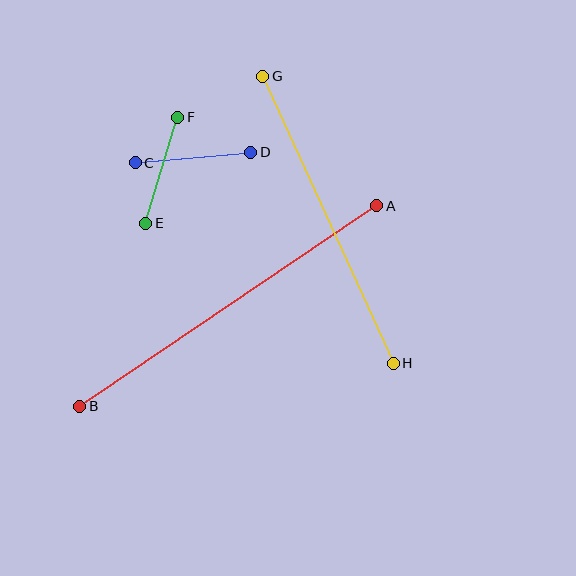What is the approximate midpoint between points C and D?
The midpoint is at approximately (193, 158) pixels.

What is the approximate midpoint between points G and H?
The midpoint is at approximately (328, 220) pixels.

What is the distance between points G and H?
The distance is approximately 315 pixels.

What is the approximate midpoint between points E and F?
The midpoint is at approximately (162, 170) pixels.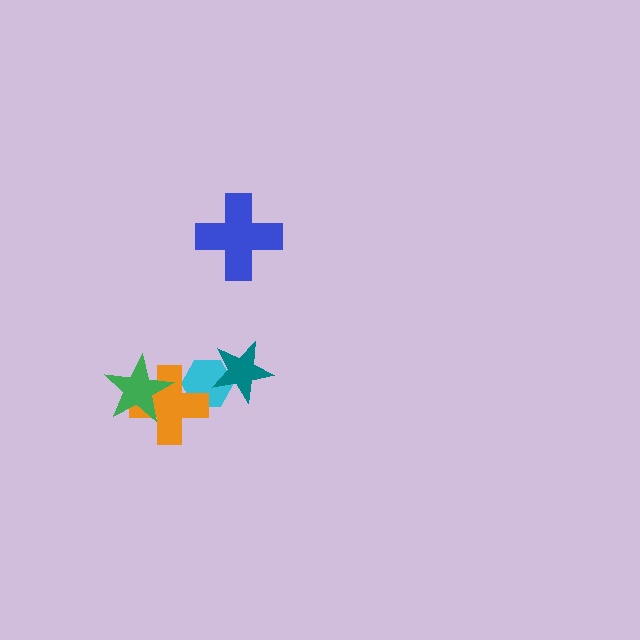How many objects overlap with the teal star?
1 object overlaps with the teal star.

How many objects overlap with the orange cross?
2 objects overlap with the orange cross.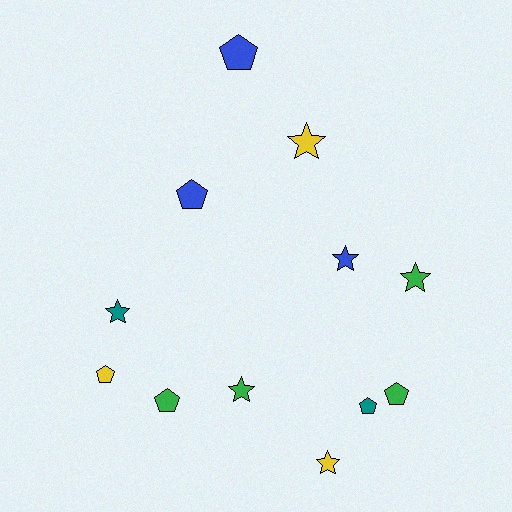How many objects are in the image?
There are 12 objects.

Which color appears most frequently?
Green, with 4 objects.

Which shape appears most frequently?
Star, with 6 objects.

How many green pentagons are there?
There are 2 green pentagons.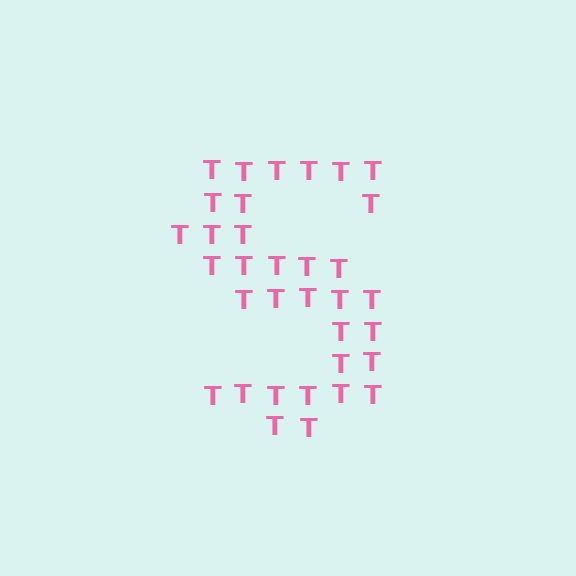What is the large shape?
The large shape is the letter S.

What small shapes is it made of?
It is made of small letter T's.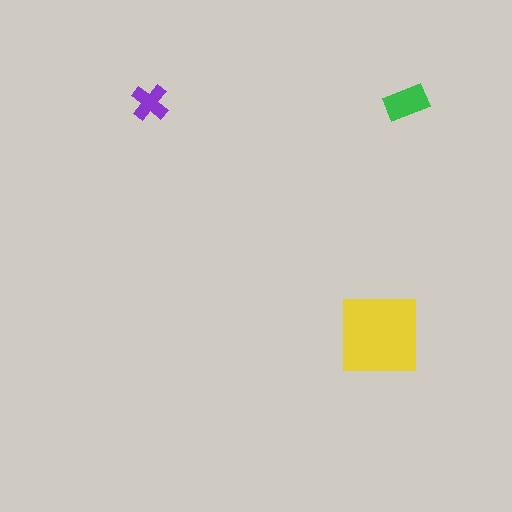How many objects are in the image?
There are 3 objects in the image.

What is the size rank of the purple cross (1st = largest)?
3rd.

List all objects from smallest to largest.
The purple cross, the green rectangle, the yellow square.